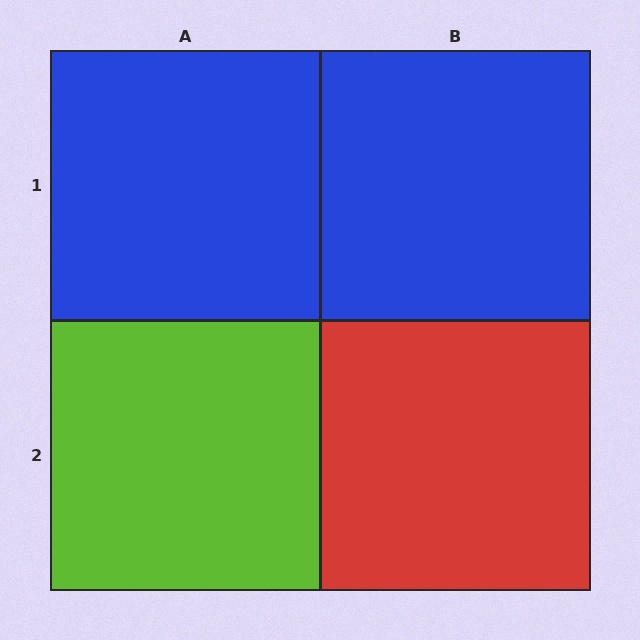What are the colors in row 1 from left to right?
Blue, blue.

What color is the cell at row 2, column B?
Red.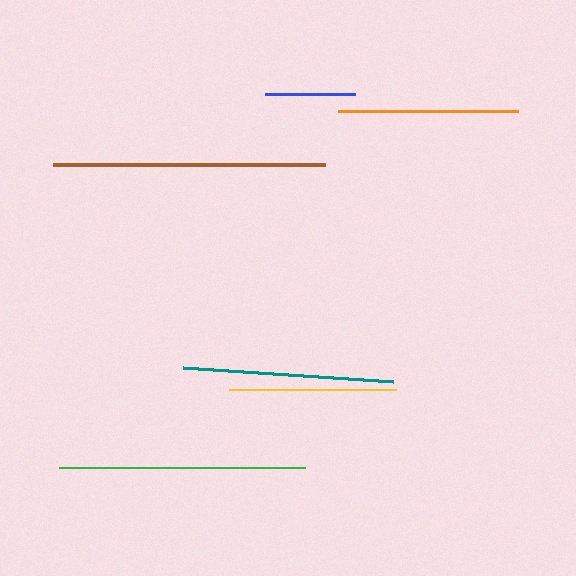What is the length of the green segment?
The green segment is approximately 246 pixels long.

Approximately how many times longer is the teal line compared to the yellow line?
The teal line is approximately 1.3 times the length of the yellow line.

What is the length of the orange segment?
The orange segment is approximately 180 pixels long.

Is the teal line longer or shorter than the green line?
The green line is longer than the teal line.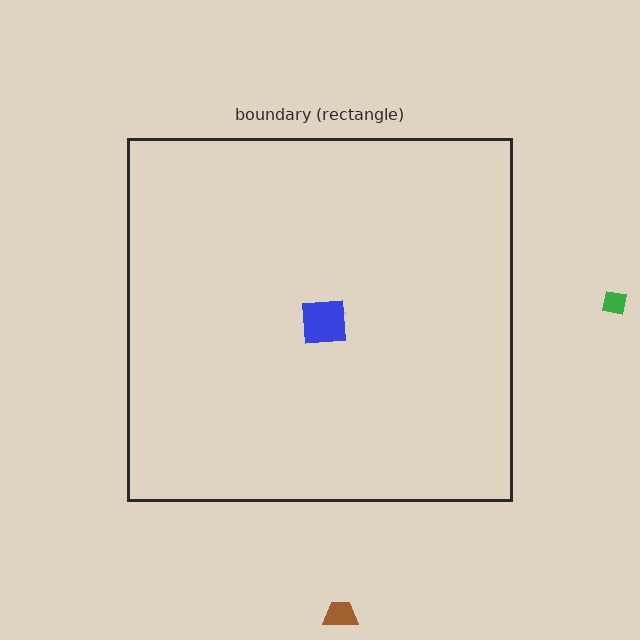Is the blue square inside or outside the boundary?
Inside.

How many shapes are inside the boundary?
2 inside, 2 outside.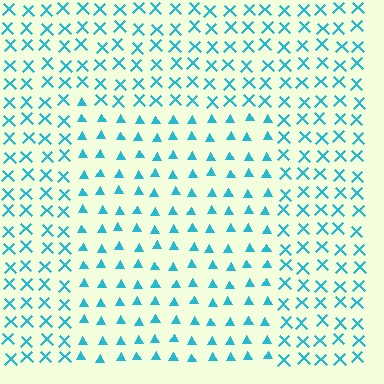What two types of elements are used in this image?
The image uses triangles inside the rectangle region and X marks outside it.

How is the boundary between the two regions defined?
The boundary is defined by a change in element shape: triangles inside vs. X marks outside. All elements share the same color and spacing.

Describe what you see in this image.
The image is filled with small cyan elements arranged in a uniform grid. A rectangle-shaped region contains triangles, while the surrounding area contains X marks. The boundary is defined purely by the change in element shape.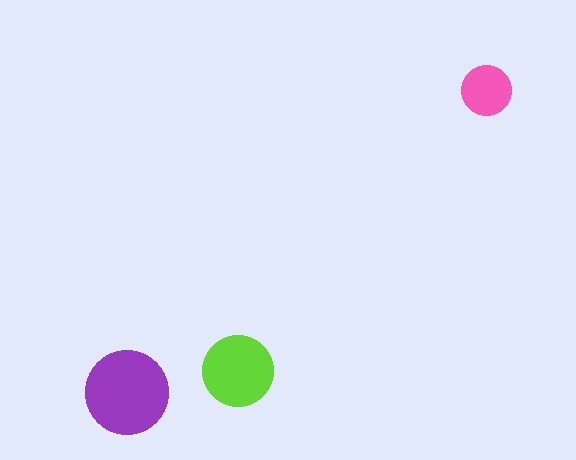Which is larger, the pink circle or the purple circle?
The purple one.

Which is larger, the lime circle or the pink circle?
The lime one.